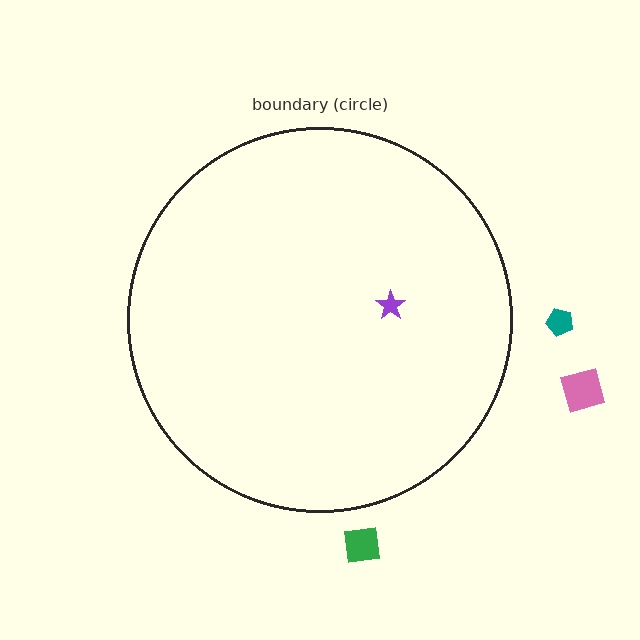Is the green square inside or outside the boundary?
Outside.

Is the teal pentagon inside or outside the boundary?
Outside.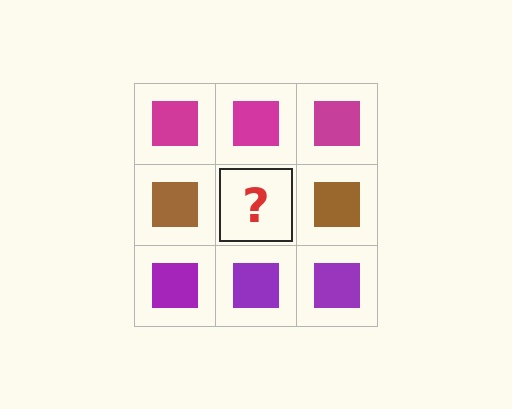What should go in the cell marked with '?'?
The missing cell should contain a brown square.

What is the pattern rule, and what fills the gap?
The rule is that each row has a consistent color. The gap should be filled with a brown square.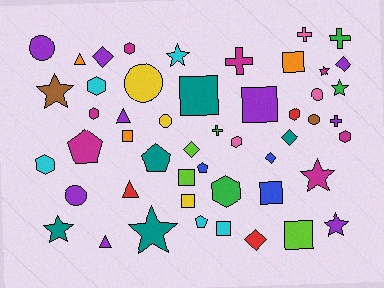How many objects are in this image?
There are 50 objects.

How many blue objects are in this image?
There are 3 blue objects.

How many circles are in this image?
There are 6 circles.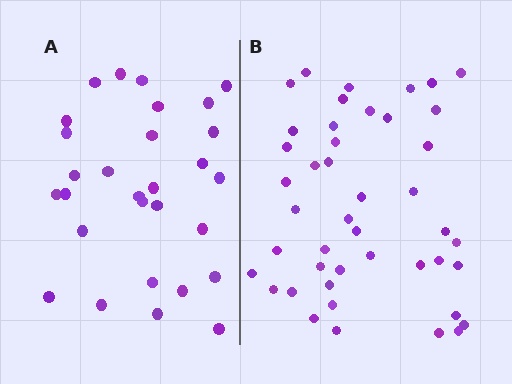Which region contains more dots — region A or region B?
Region B (the right region) has more dots.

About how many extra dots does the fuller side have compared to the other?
Region B has approximately 15 more dots than region A.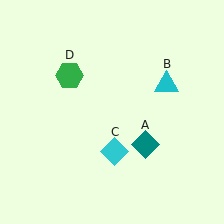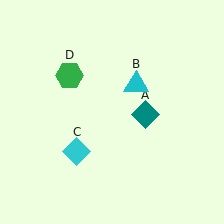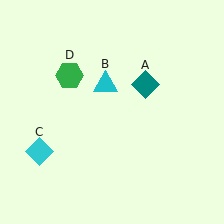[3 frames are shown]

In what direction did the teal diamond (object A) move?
The teal diamond (object A) moved up.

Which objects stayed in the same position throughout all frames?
Green hexagon (object D) remained stationary.